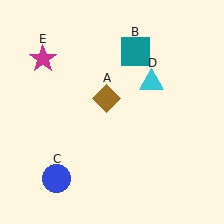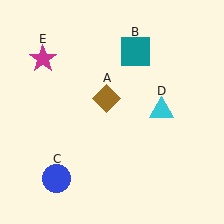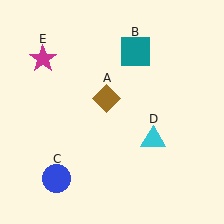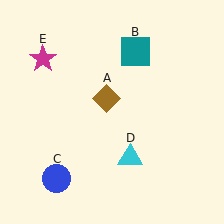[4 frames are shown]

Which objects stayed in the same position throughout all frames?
Brown diamond (object A) and teal square (object B) and blue circle (object C) and magenta star (object E) remained stationary.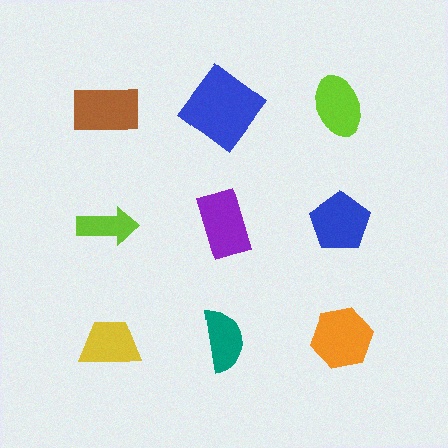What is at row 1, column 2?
A blue diamond.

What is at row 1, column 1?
A brown rectangle.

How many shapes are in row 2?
3 shapes.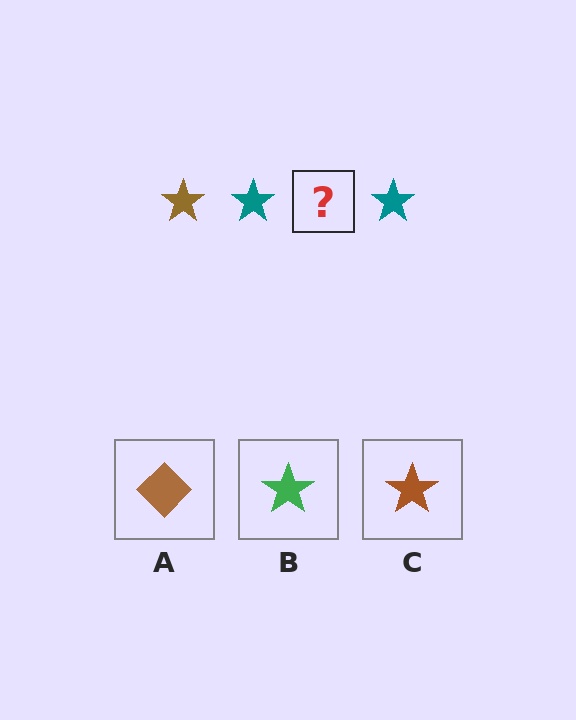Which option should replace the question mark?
Option C.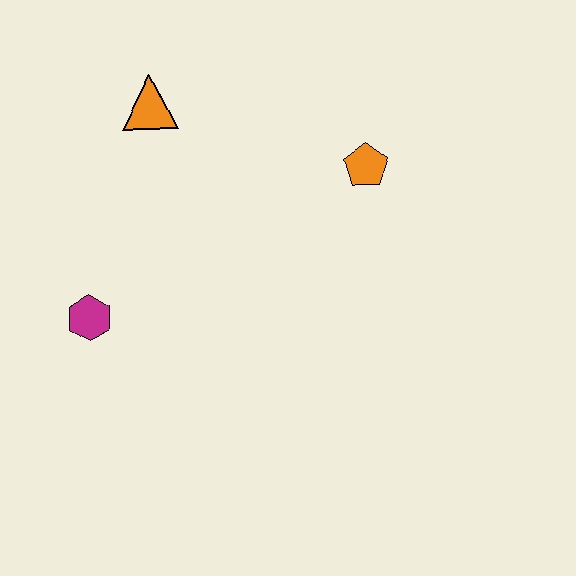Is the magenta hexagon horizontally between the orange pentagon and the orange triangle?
No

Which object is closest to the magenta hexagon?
The orange triangle is closest to the magenta hexagon.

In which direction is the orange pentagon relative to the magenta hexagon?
The orange pentagon is to the right of the magenta hexagon.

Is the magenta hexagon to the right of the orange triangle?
No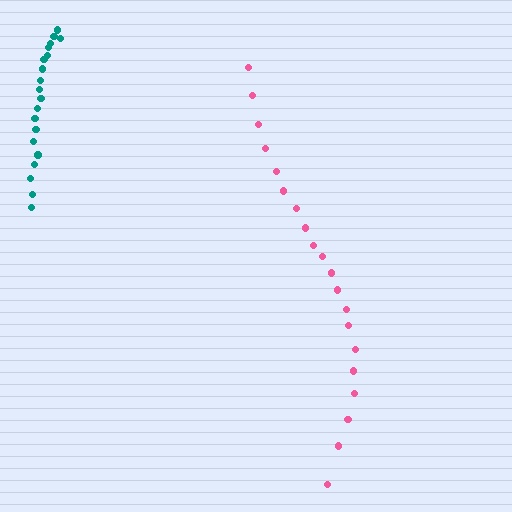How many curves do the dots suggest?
There are 2 distinct paths.